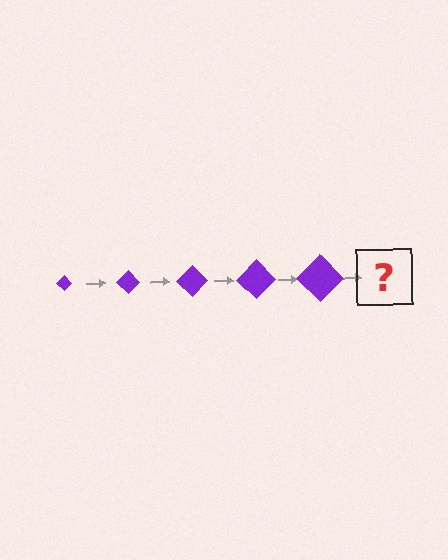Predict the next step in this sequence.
The next step is a purple diamond, larger than the previous one.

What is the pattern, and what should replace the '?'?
The pattern is that the diamond gets progressively larger each step. The '?' should be a purple diamond, larger than the previous one.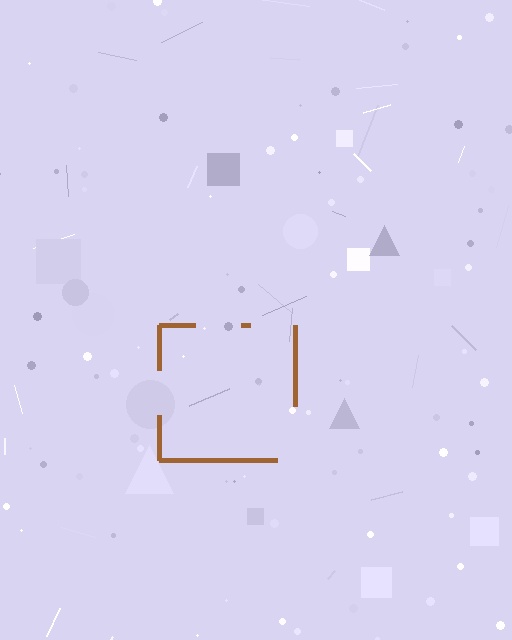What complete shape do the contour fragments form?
The contour fragments form a square.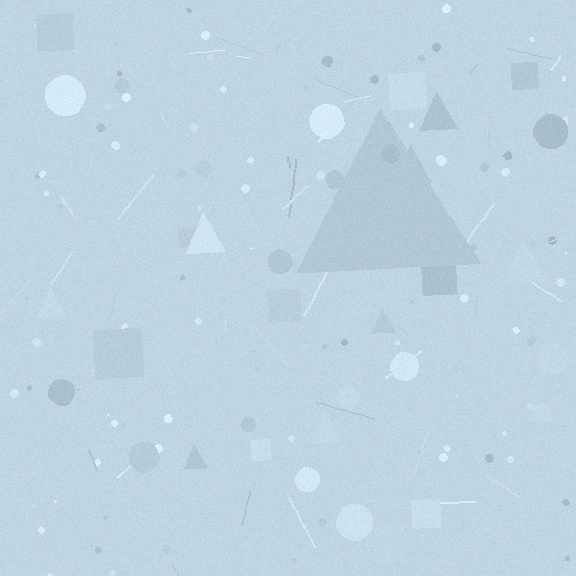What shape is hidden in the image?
A triangle is hidden in the image.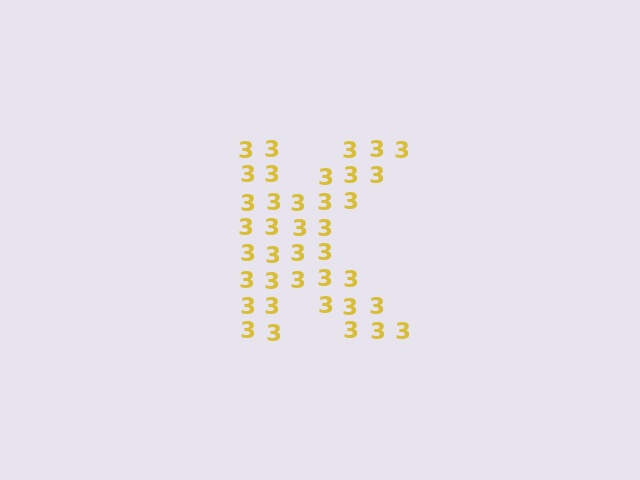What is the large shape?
The large shape is the letter K.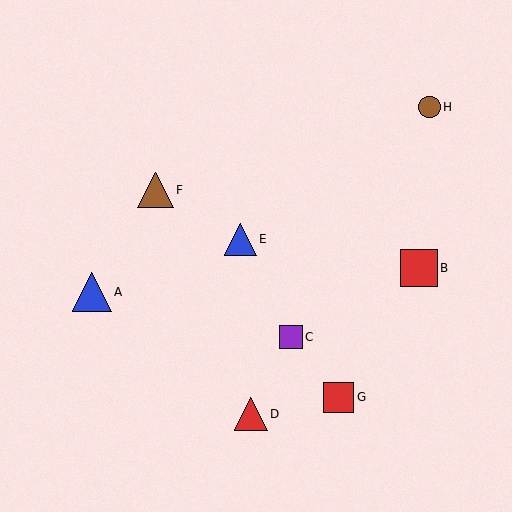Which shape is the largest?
The blue triangle (labeled A) is the largest.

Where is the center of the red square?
The center of the red square is at (419, 268).